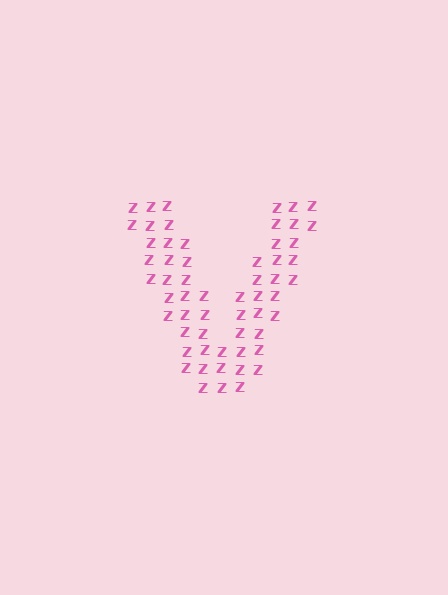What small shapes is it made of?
It is made of small letter Z's.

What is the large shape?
The large shape is the letter V.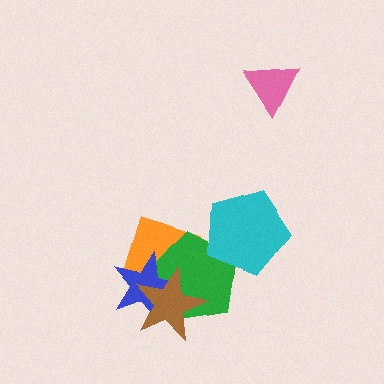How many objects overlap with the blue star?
3 objects overlap with the blue star.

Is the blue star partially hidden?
Yes, it is partially covered by another shape.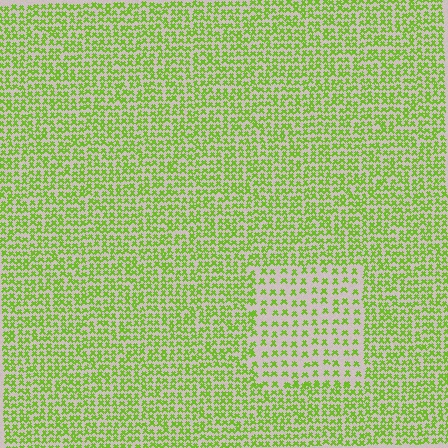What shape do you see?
I see a rectangle.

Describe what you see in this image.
The image contains small lime elements arranged at two different densities. A rectangle-shaped region is visible where the elements are less densely packed than the surrounding area.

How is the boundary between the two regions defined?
The boundary is defined by a change in element density (approximately 2.0x ratio). All elements are the same color, size, and shape.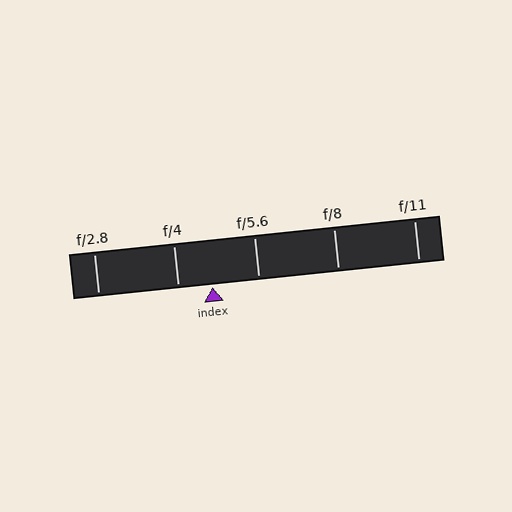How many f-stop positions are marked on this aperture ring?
There are 5 f-stop positions marked.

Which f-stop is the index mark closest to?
The index mark is closest to f/4.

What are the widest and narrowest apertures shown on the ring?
The widest aperture shown is f/2.8 and the narrowest is f/11.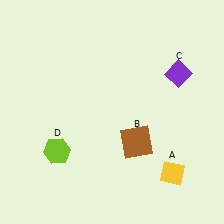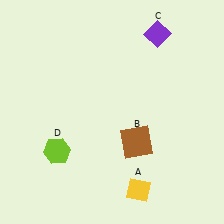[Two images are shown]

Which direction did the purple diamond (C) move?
The purple diamond (C) moved up.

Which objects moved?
The objects that moved are: the yellow diamond (A), the purple diamond (C).